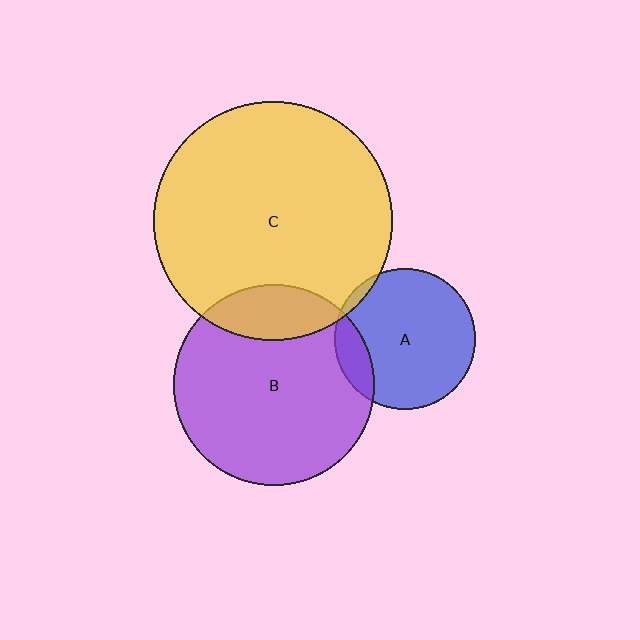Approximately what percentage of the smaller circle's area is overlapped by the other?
Approximately 15%.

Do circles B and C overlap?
Yes.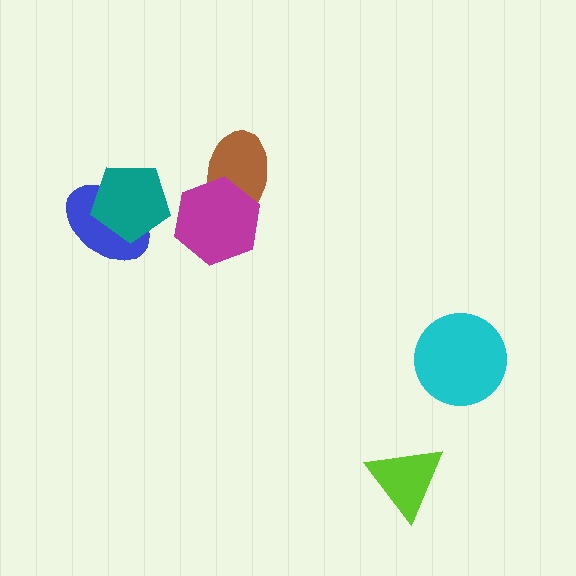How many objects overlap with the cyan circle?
0 objects overlap with the cyan circle.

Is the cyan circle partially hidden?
No, no other shape covers it.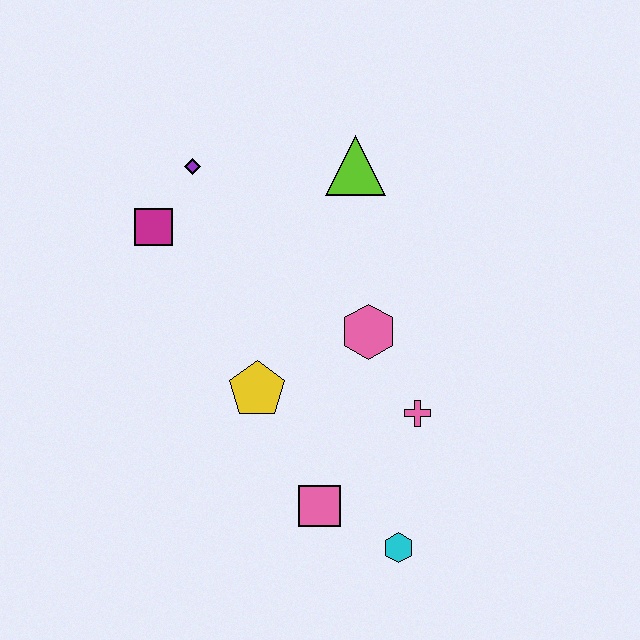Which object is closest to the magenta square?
The purple diamond is closest to the magenta square.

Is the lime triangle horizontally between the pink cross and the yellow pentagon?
Yes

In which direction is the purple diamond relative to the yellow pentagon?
The purple diamond is above the yellow pentagon.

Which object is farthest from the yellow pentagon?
The lime triangle is farthest from the yellow pentagon.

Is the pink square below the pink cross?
Yes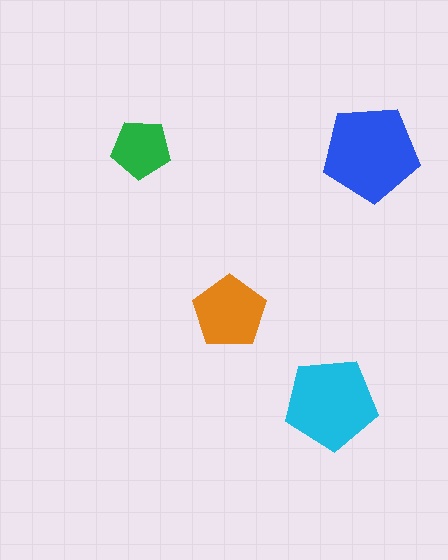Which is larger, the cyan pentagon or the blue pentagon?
The blue one.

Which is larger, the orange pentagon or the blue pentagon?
The blue one.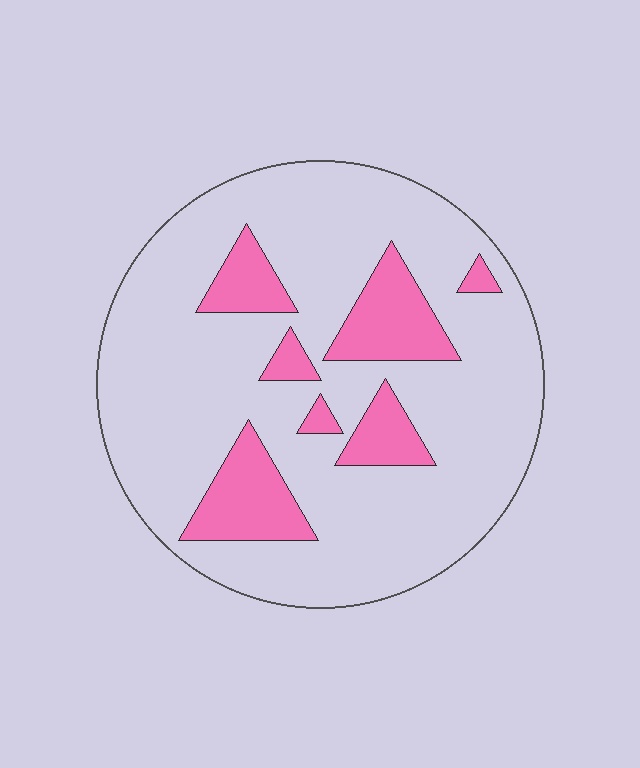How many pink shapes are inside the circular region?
7.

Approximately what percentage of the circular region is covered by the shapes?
Approximately 20%.